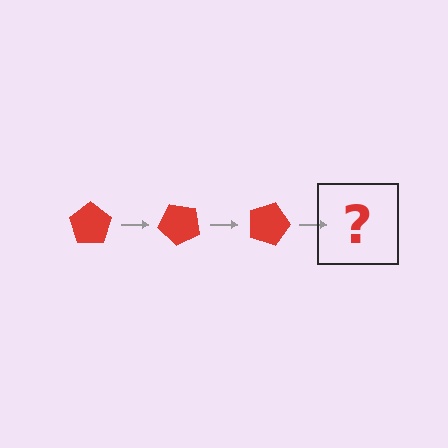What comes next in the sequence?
The next element should be a red pentagon rotated 135 degrees.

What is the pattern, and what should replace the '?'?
The pattern is that the pentagon rotates 45 degrees each step. The '?' should be a red pentagon rotated 135 degrees.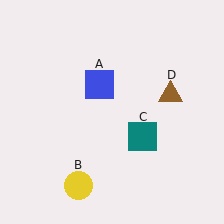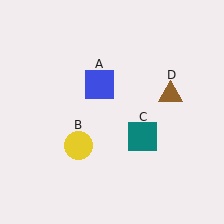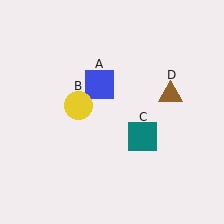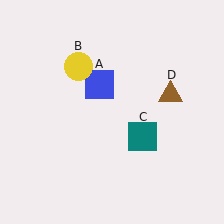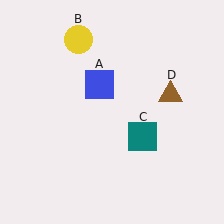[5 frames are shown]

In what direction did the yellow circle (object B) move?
The yellow circle (object B) moved up.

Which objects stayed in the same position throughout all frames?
Blue square (object A) and teal square (object C) and brown triangle (object D) remained stationary.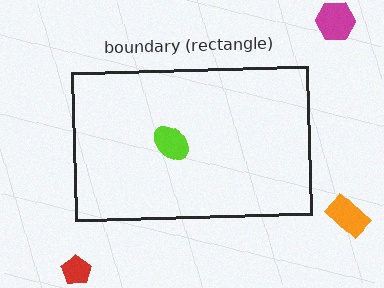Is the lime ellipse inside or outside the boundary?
Inside.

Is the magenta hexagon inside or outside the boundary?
Outside.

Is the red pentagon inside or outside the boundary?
Outside.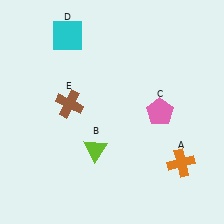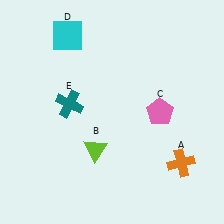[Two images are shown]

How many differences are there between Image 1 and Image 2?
There is 1 difference between the two images.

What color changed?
The cross (E) changed from brown in Image 1 to teal in Image 2.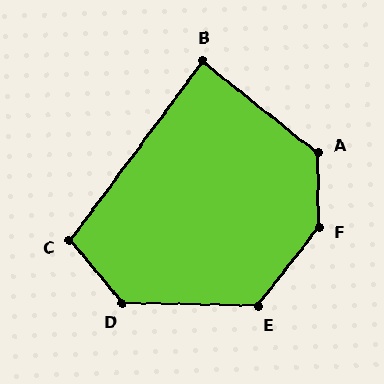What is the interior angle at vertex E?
Approximately 127 degrees (obtuse).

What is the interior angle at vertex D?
Approximately 131 degrees (obtuse).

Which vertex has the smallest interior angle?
B, at approximately 88 degrees.